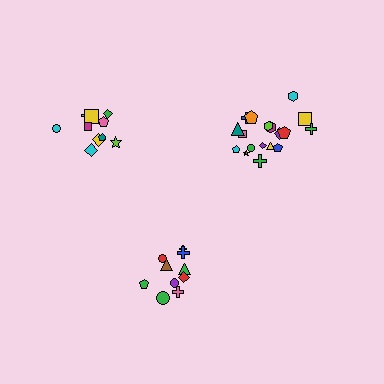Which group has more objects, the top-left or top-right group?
The top-right group.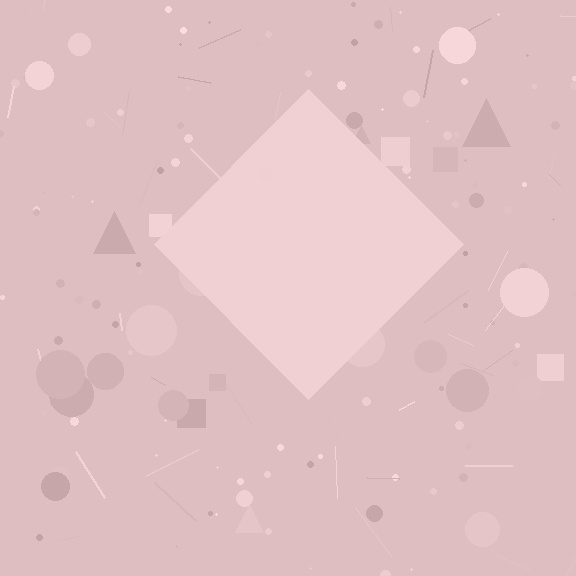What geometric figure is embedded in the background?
A diamond is embedded in the background.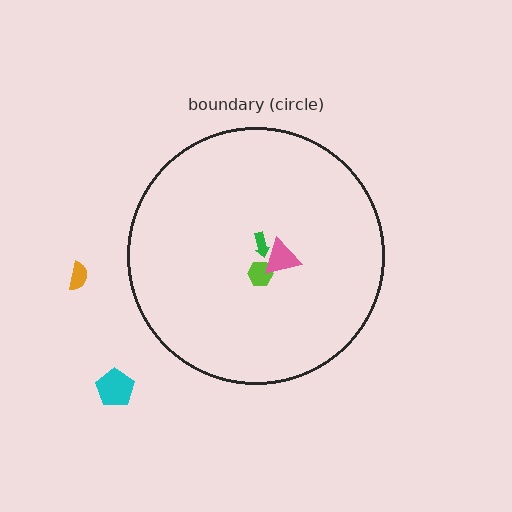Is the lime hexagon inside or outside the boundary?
Inside.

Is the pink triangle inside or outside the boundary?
Inside.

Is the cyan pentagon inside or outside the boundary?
Outside.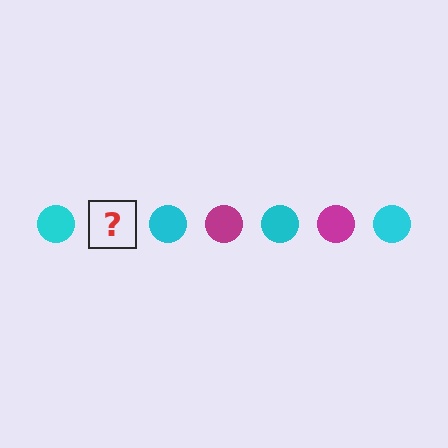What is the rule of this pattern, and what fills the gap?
The rule is that the pattern cycles through cyan, magenta circles. The gap should be filled with a magenta circle.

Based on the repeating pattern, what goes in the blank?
The blank should be a magenta circle.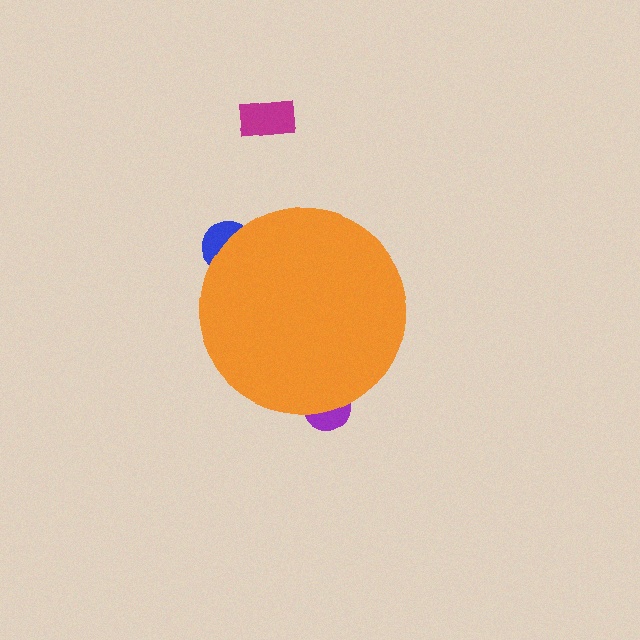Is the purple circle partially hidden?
Yes, the purple circle is partially hidden behind the orange circle.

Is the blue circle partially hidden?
Yes, the blue circle is partially hidden behind the orange circle.